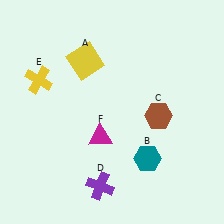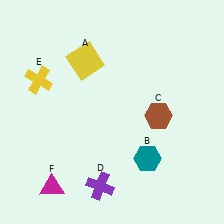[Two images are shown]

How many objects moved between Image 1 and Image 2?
1 object moved between the two images.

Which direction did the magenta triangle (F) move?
The magenta triangle (F) moved down.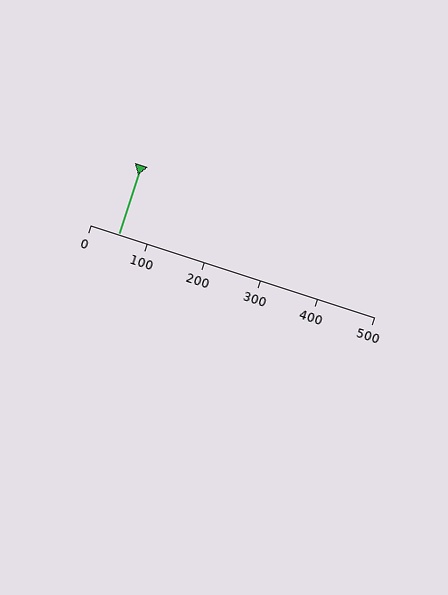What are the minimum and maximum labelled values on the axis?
The axis runs from 0 to 500.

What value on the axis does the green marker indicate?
The marker indicates approximately 50.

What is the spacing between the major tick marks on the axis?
The major ticks are spaced 100 apart.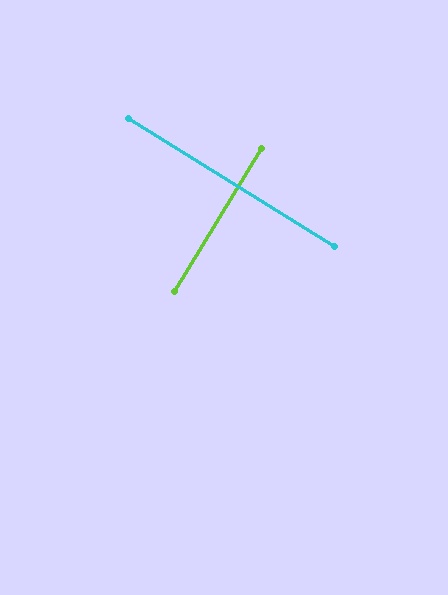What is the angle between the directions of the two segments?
Approximately 89 degrees.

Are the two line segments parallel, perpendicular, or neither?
Perpendicular — they meet at approximately 89°.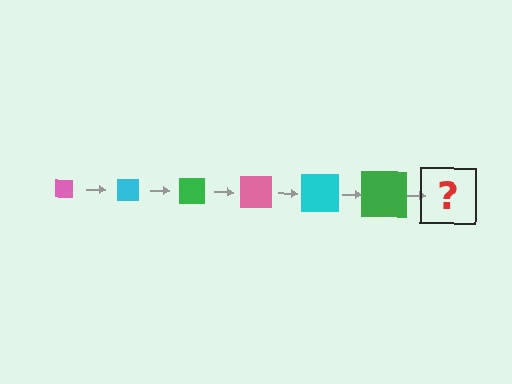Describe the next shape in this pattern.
It should be a pink square, larger than the previous one.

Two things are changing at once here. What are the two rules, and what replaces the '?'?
The two rules are that the square grows larger each step and the color cycles through pink, cyan, and green. The '?' should be a pink square, larger than the previous one.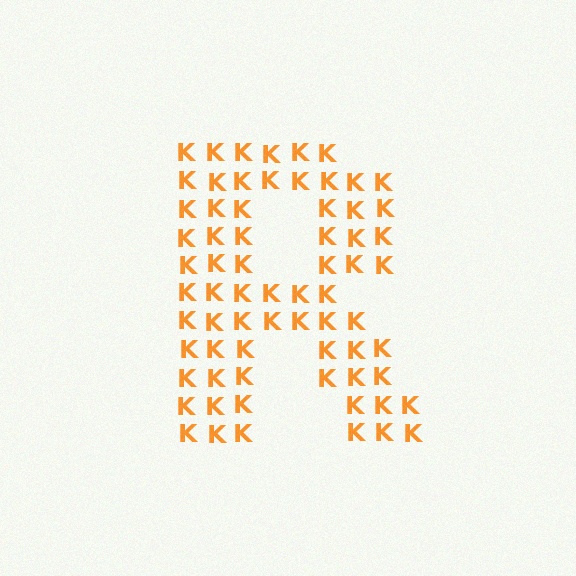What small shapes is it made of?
It is made of small letter K's.